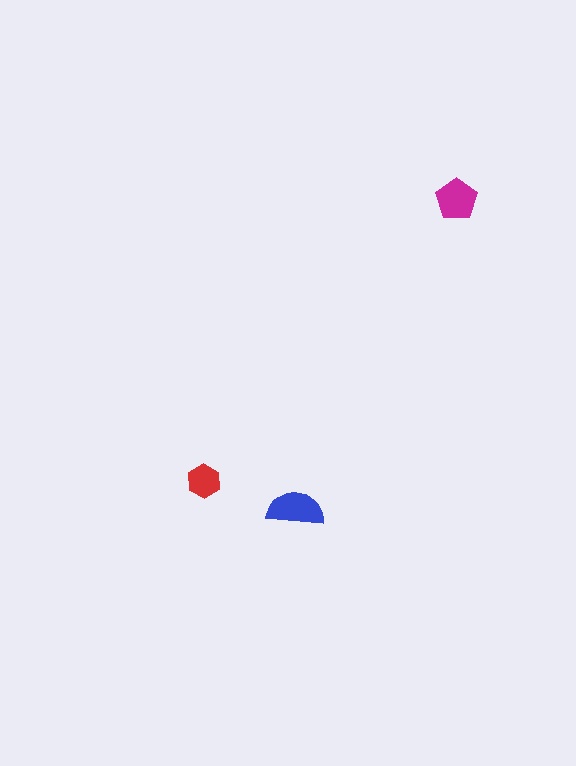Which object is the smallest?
The red hexagon.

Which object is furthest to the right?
The magenta pentagon is rightmost.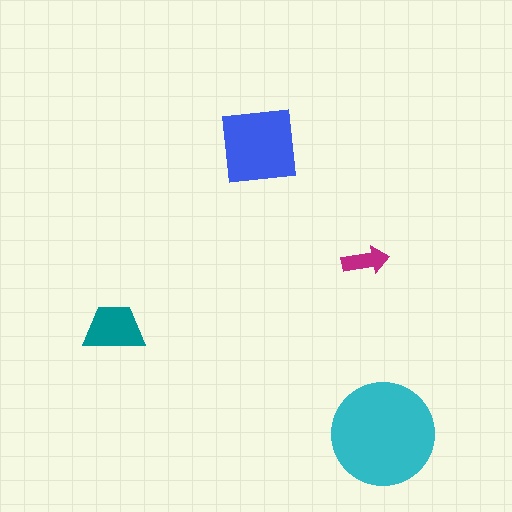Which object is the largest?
The cyan circle.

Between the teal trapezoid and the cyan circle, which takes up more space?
The cyan circle.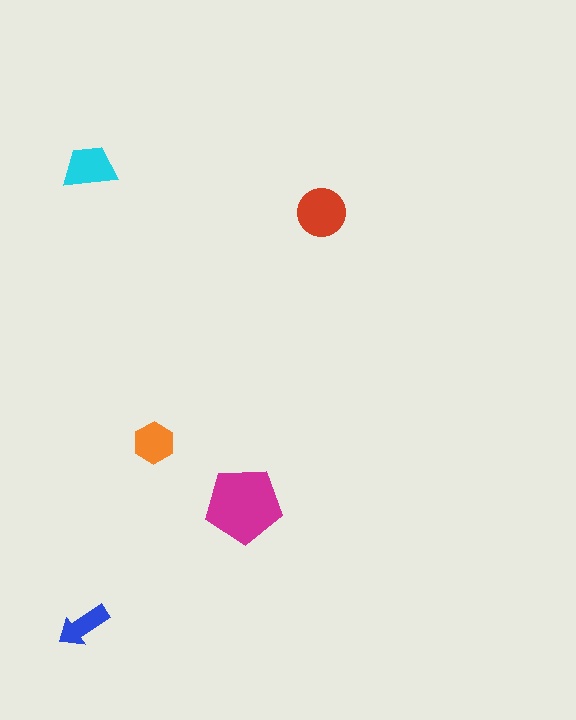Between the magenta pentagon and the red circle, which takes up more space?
The magenta pentagon.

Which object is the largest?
The magenta pentagon.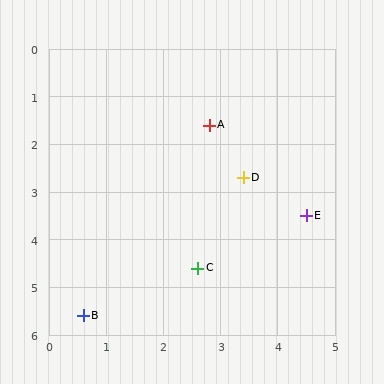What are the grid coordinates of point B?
Point B is at approximately (0.6, 5.6).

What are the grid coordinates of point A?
Point A is at approximately (2.8, 1.6).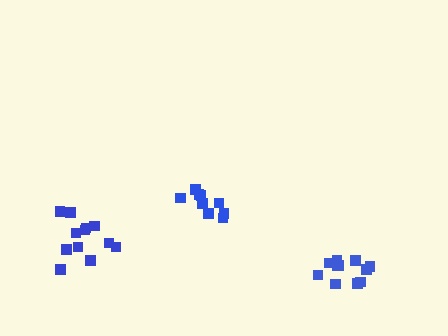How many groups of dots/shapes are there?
There are 3 groups.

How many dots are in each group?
Group 1: 12 dots, Group 2: 9 dots, Group 3: 11 dots (32 total).